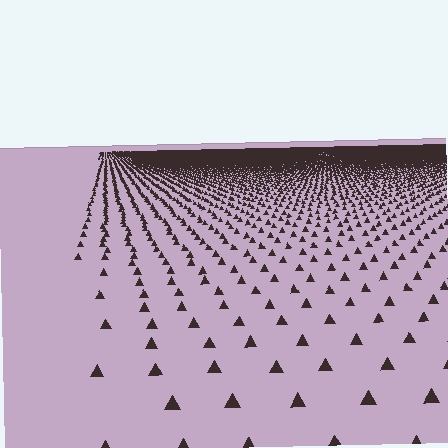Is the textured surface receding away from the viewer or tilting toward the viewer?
The surface is receding away from the viewer. Texture elements get smaller and denser toward the top.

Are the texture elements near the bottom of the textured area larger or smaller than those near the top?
Larger. Near the bottom, elements are closer to the viewer and appear at a bigger on-screen size.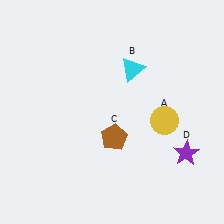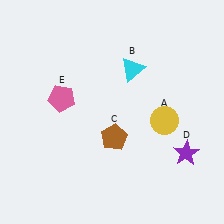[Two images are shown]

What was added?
A pink pentagon (E) was added in Image 2.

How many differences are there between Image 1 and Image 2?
There is 1 difference between the two images.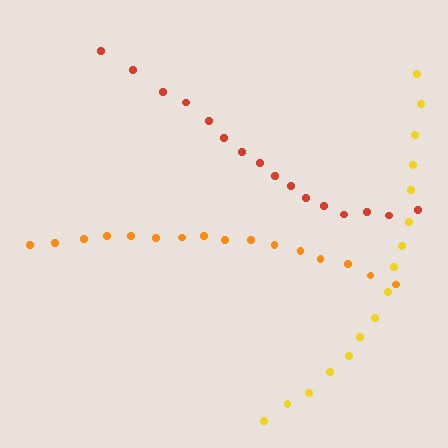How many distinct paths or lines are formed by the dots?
There are 3 distinct paths.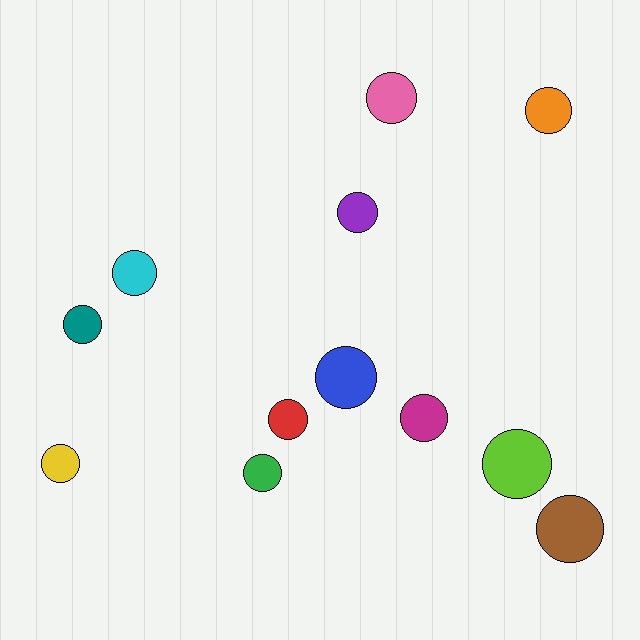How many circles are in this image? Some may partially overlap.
There are 12 circles.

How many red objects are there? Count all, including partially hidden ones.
There is 1 red object.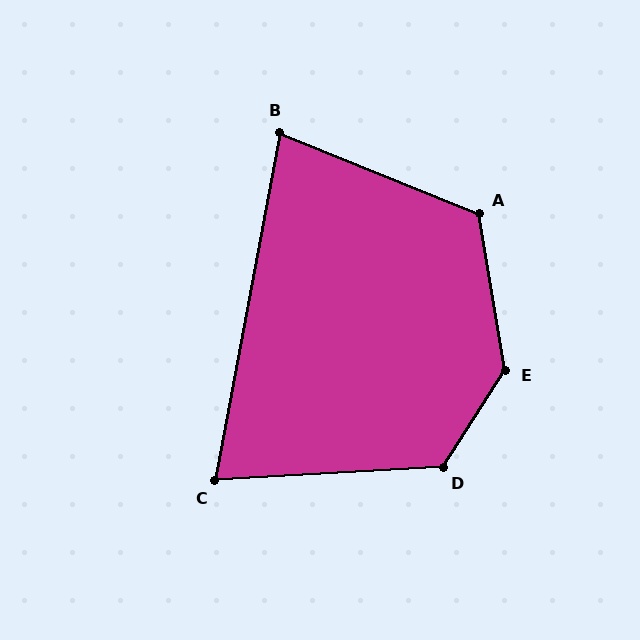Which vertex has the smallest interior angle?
C, at approximately 76 degrees.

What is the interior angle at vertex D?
Approximately 126 degrees (obtuse).